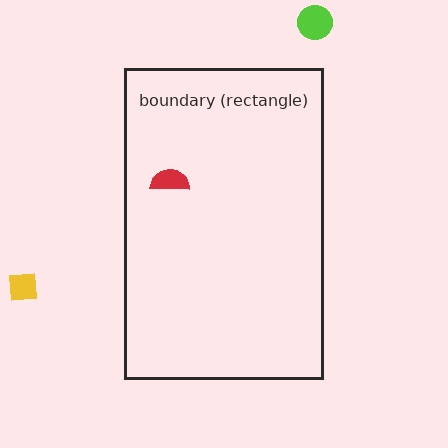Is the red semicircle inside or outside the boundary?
Inside.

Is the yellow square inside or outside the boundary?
Outside.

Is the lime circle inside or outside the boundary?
Outside.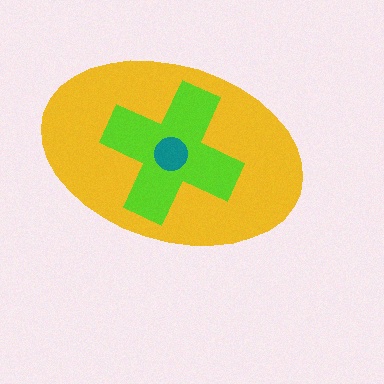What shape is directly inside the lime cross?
The teal circle.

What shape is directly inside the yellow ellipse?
The lime cross.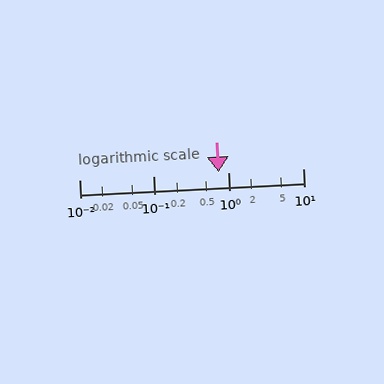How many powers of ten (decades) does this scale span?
The scale spans 3 decades, from 0.01 to 10.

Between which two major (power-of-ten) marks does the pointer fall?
The pointer is between 0.1 and 1.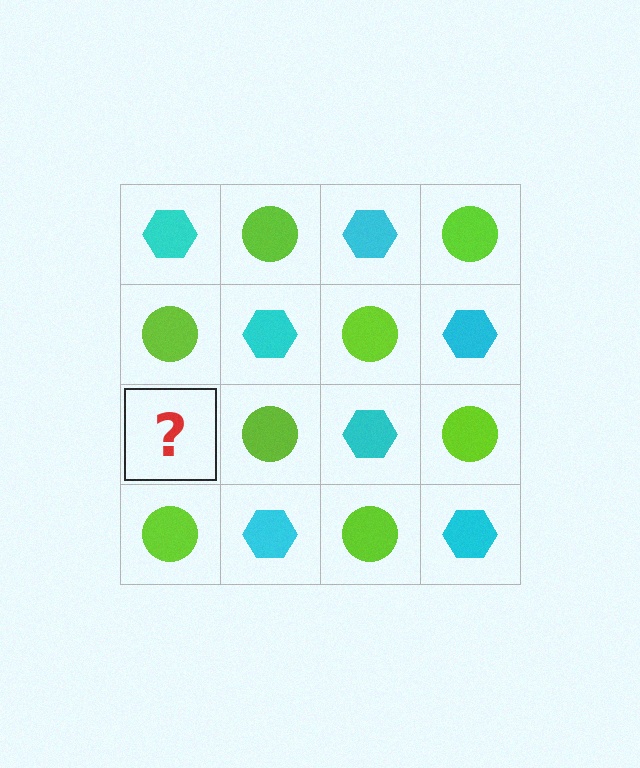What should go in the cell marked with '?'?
The missing cell should contain a cyan hexagon.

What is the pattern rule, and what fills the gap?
The rule is that it alternates cyan hexagon and lime circle in a checkerboard pattern. The gap should be filled with a cyan hexagon.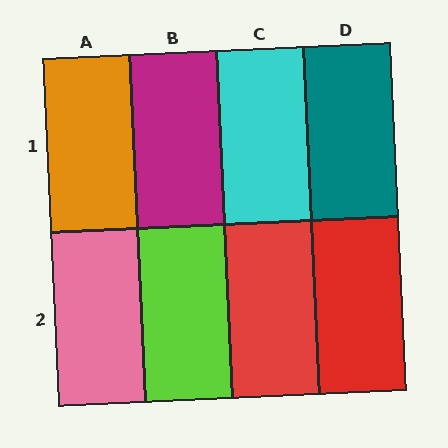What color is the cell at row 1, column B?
Magenta.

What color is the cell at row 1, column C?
Cyan.